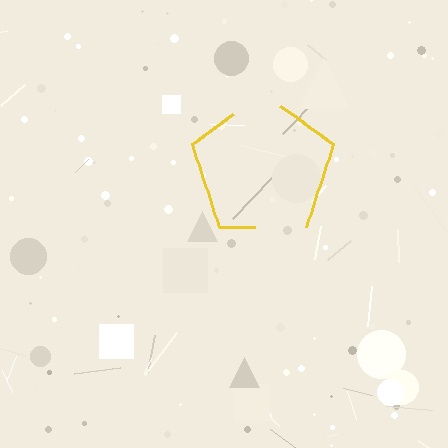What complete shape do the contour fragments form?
The contour fragments form a pentagon.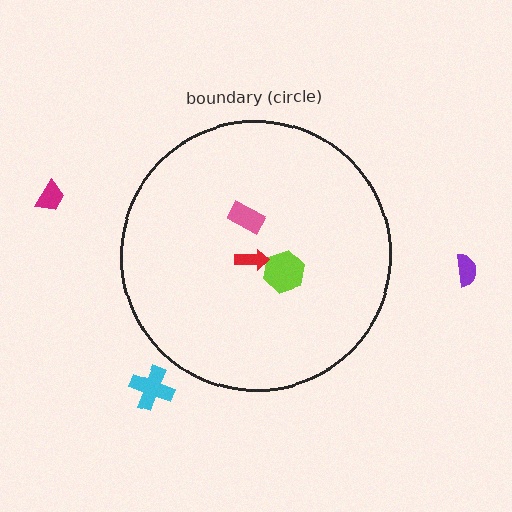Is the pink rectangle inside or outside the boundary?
Inside.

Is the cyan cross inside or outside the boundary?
Outside.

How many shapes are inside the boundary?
3 inside, 3 outside.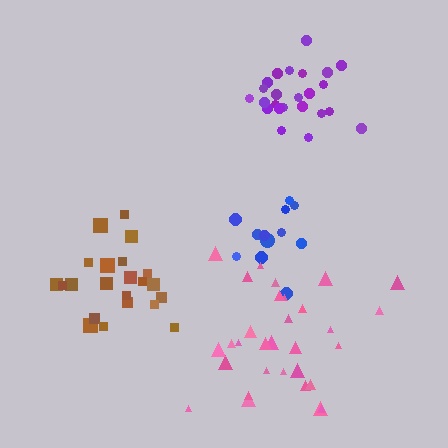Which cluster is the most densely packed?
Purple.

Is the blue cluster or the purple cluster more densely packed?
Purple.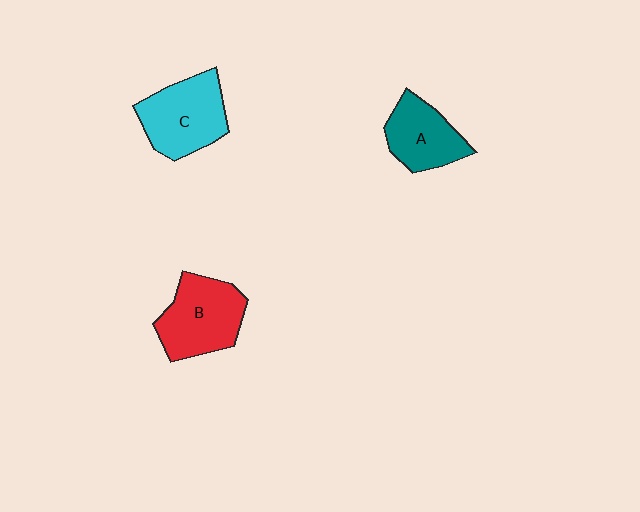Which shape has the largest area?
Shape B (red).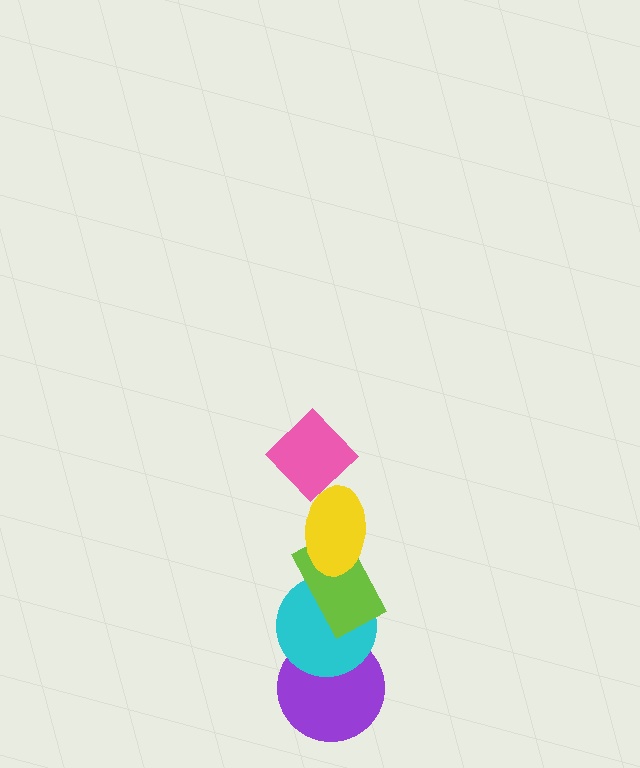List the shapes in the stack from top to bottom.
From top to bottom: the pink diamond, the yellow ellipse, the lime rectangle, the cyan circle, the purple circle.